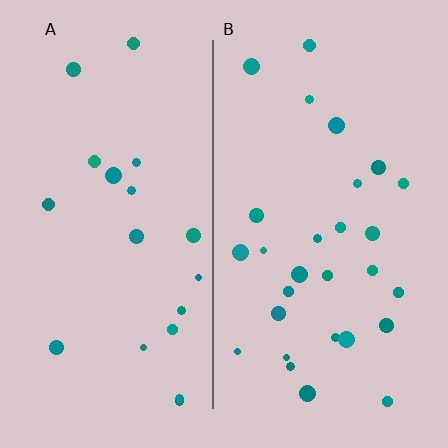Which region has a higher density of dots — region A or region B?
B (the right).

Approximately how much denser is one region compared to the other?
Approximately 1.5× — region B over region A.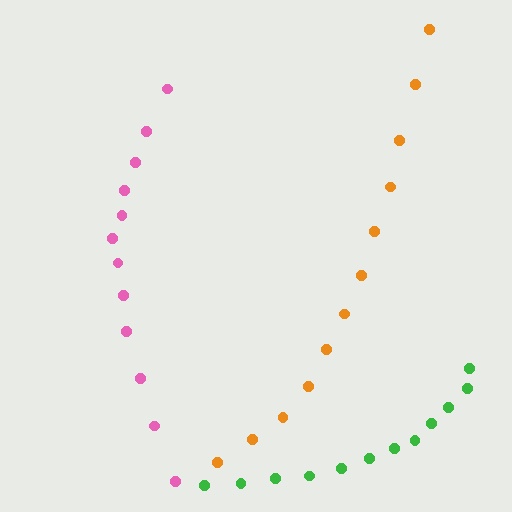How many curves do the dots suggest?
There are 3 distinct paths.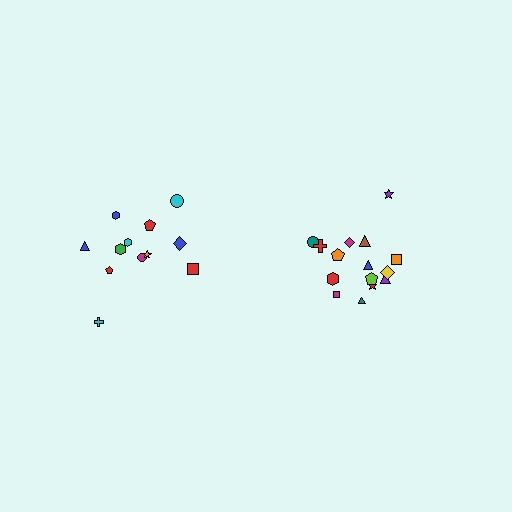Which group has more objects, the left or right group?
The right group.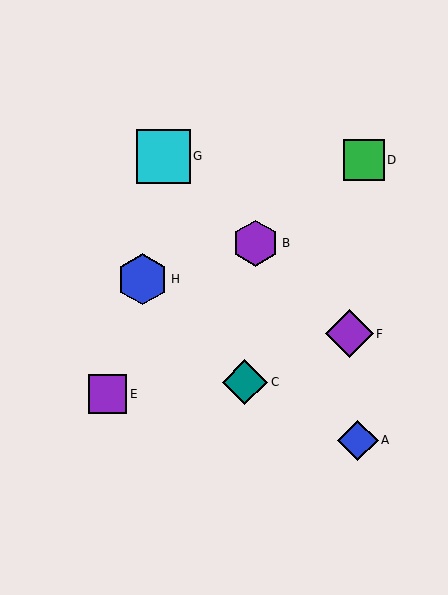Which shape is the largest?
The cyan square (labeled G) is the largest.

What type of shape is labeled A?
Shape A is a blue diamond.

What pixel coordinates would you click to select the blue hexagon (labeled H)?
Click at (143, 279) to select the blue hexagon H.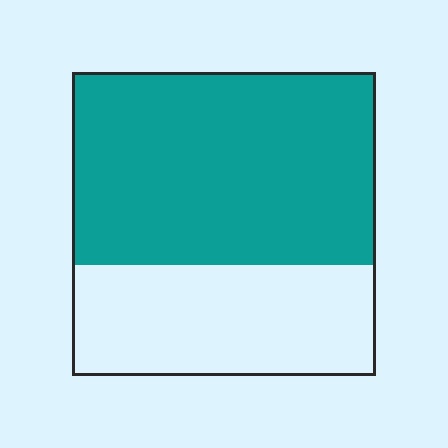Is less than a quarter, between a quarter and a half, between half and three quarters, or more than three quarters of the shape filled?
Between half and three quarters.